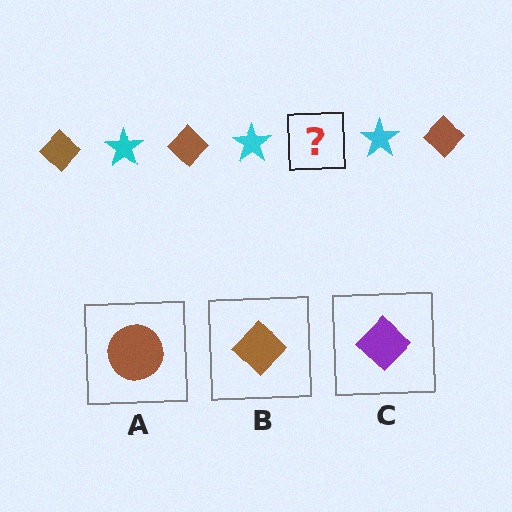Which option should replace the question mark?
Option B.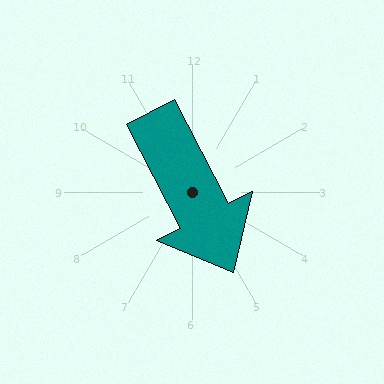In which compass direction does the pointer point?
Southeast.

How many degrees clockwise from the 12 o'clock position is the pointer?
Approximately 153 degrees.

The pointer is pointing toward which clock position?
Roughly 5 o'clock.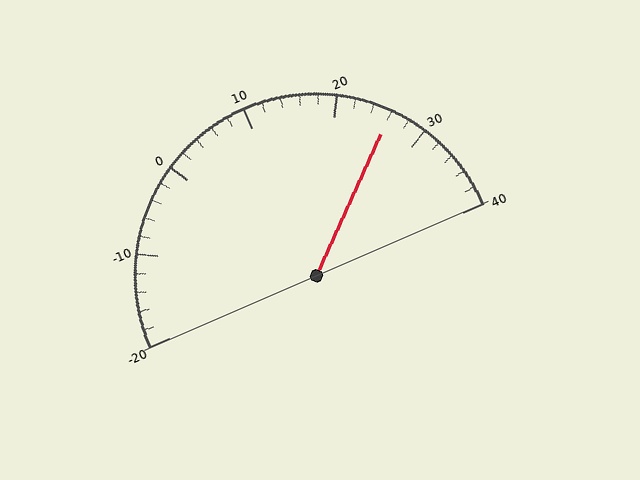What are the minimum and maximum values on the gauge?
The gauge ranges from -20 to 40.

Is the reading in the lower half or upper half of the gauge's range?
The reading is in the upper half of the range (-20 to 40).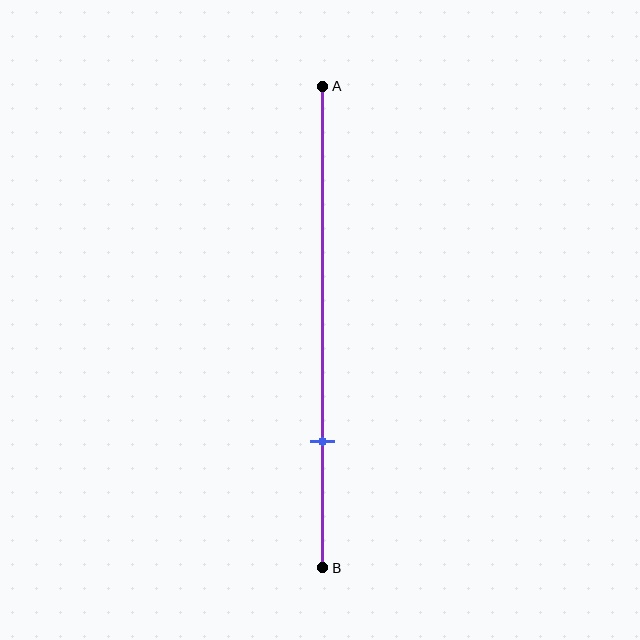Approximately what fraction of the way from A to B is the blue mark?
The blue mark is approximately 75% of the way from A to B.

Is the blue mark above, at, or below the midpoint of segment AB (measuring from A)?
The blue mark is below the midpoint of segment AB.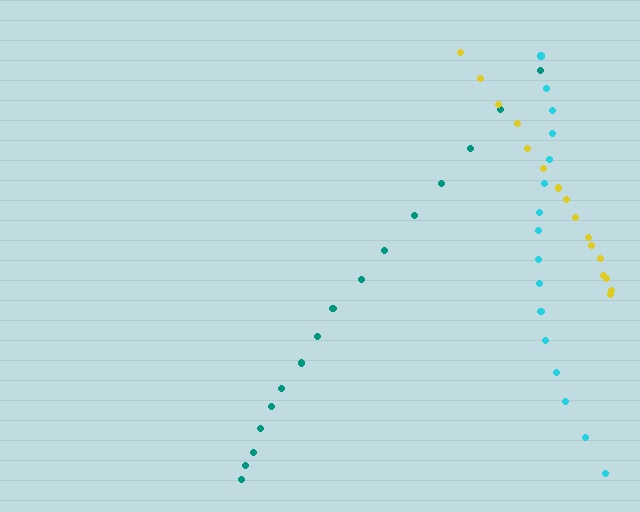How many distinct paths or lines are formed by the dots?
There are 3 distinct paths.